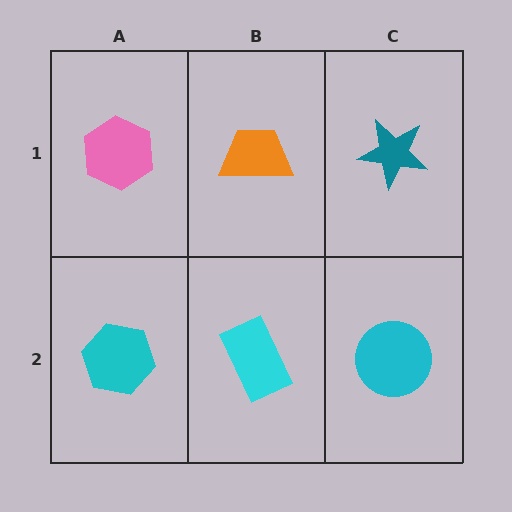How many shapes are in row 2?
3 shapes.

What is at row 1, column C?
A teal star.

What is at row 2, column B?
A cyan rectangle.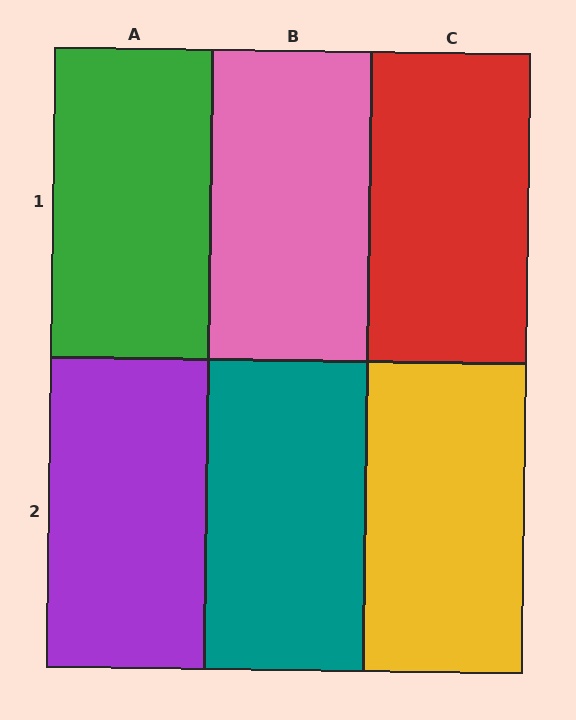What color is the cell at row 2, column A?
Purple.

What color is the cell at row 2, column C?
Yellow.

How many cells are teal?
1 cell is teal.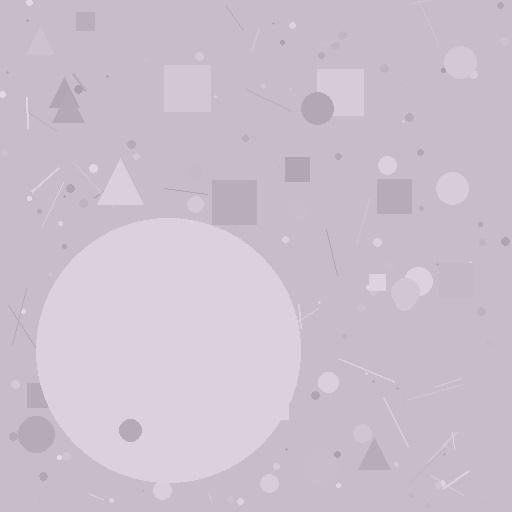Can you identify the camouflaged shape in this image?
The camouflaged shape is a circle.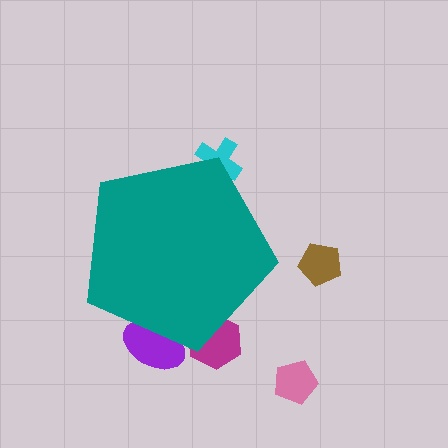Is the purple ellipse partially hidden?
Yes, the purple ellipse is partially hidden behind the teal pentagon.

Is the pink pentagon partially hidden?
No, the pink pentagon is fully visible.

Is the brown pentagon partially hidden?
No, the brown pentagon is fully visible.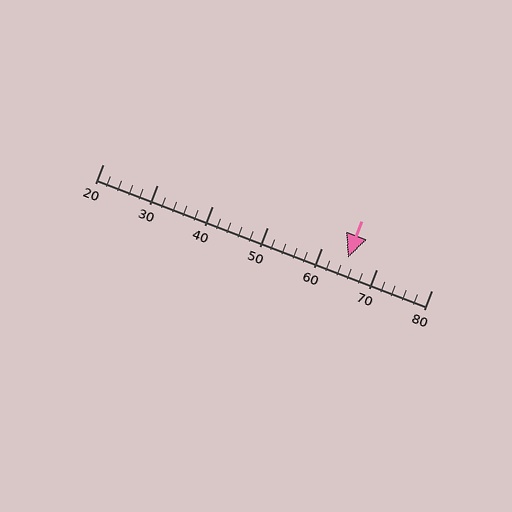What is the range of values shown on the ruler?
The ruler shows values from 20 to 80.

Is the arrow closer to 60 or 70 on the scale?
The arrow is closer to 60.